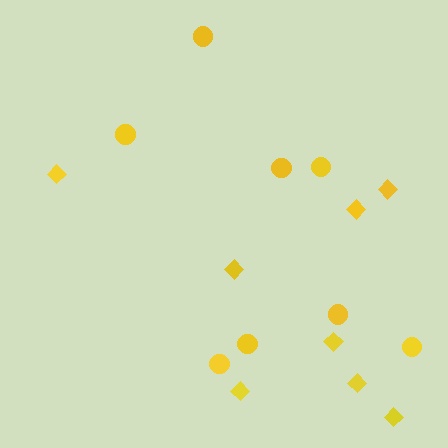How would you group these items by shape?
There are 2 groups: one group of diamonds (8) and one group of circles (8).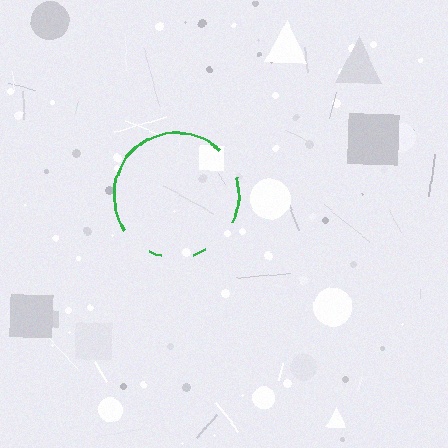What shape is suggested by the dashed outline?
The dashed outline suggests a circle.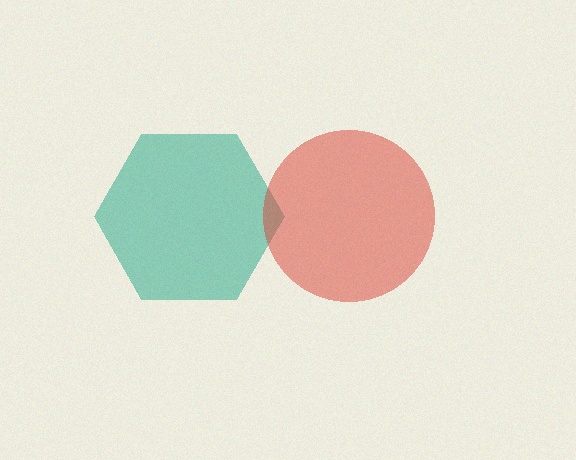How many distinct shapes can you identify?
There are 2 distinct shapes: a teal hexagon, a red circle.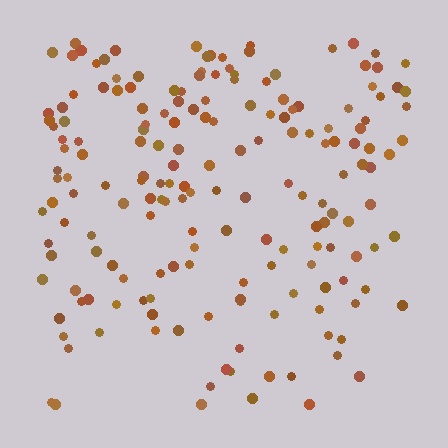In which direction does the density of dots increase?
From bottom to top, with the top side densest.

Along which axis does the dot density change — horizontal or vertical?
Vertical.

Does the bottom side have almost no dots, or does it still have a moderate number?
Still a moderate number, just noticeably fewer than the top.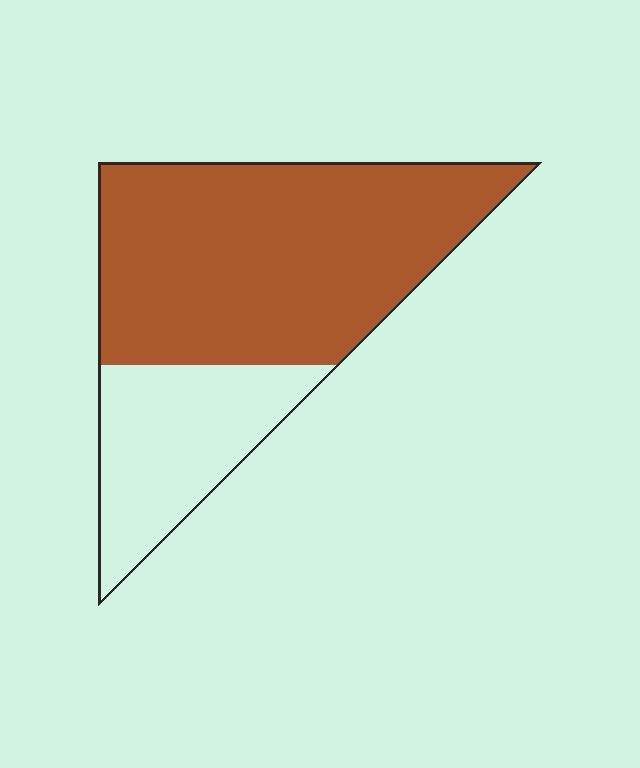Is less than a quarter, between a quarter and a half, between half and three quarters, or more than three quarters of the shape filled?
Between half and three quarters.